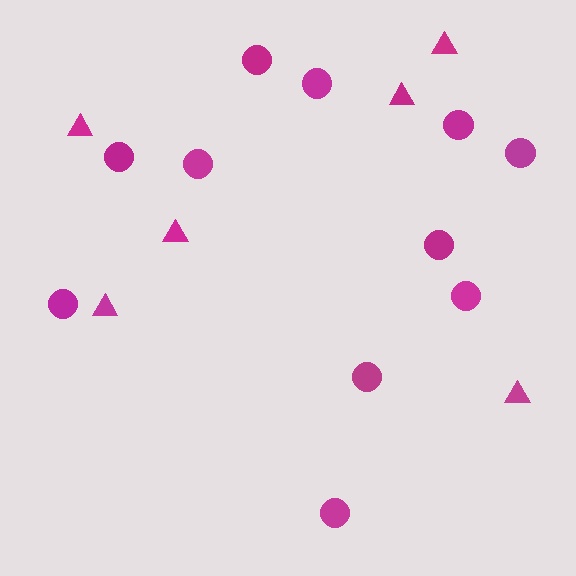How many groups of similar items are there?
There are 2 groups: one group of triangles (6) and one group of circles (11).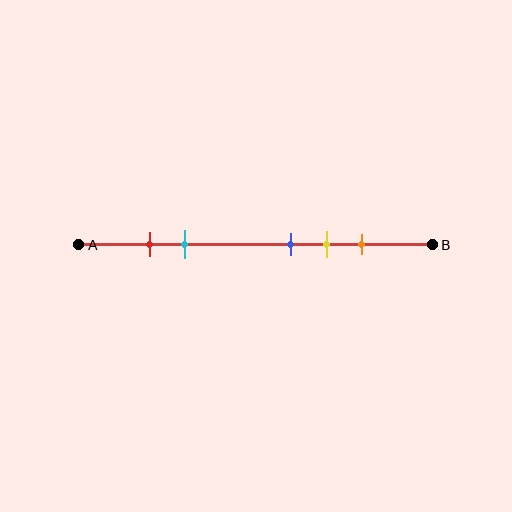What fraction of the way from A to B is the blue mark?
The blue mark is approximately 60% (0.6) of the way from A to B.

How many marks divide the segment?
There are 5 marks dividing the segment.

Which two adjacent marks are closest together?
The red and cyan marks are the closest adjacent pair.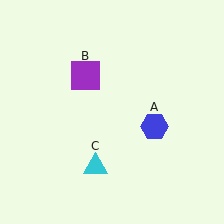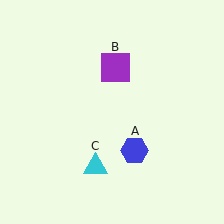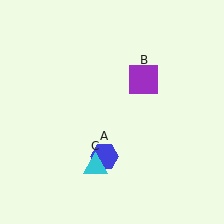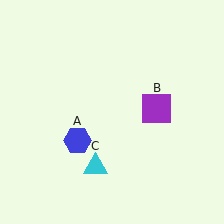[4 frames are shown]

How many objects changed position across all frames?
2 objects changed position: blue hexagon (object A), purple square (object B).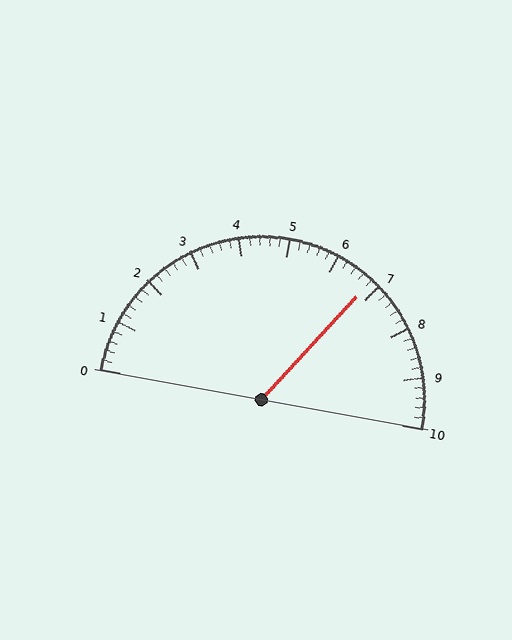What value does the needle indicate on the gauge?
The needle indicates approximately 6.8.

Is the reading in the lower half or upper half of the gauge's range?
The reading is in the upper half of the range (0 to 10).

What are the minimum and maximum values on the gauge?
The gauge ranges from 0 to 10.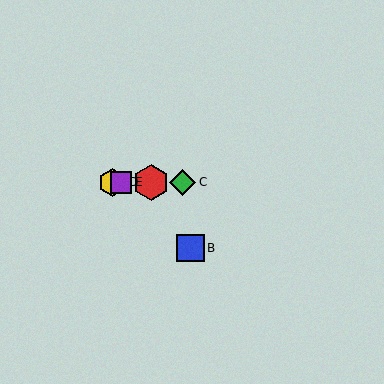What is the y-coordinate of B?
Object B is at y≈248.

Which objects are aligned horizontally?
Objects A, C, D, E are aligned horizontally.